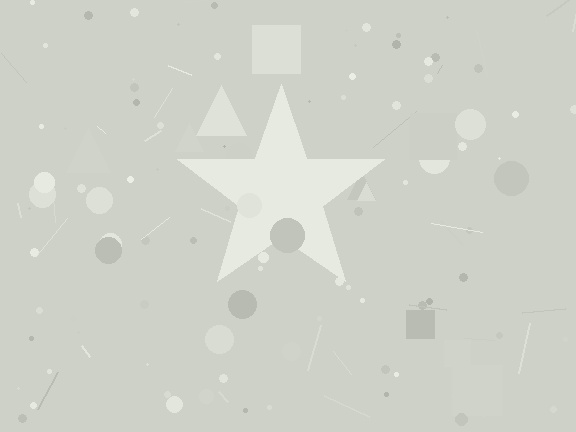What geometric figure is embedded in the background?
A star is embedded in the background.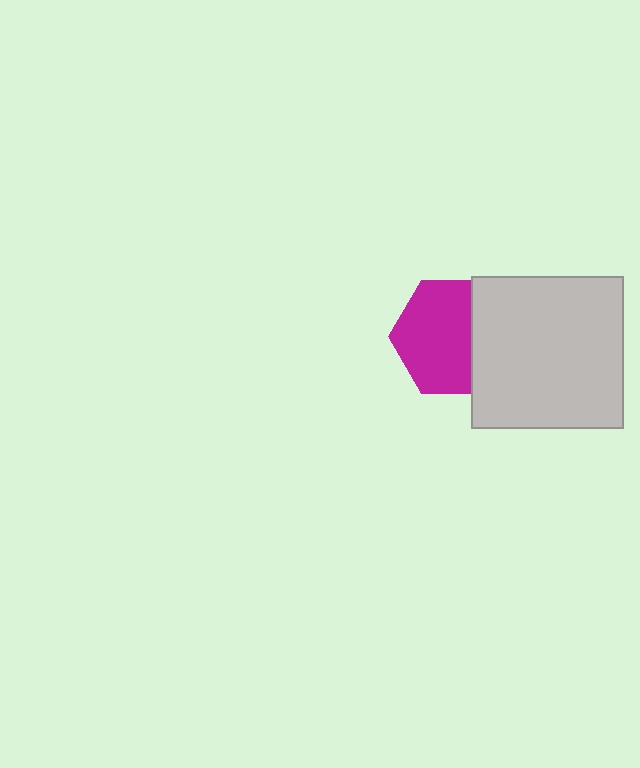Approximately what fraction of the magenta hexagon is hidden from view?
Roughly 32% of the magenta hexagon is hidden behind the light gray square.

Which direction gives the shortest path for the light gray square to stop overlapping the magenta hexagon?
Moving right gives the shortest separation.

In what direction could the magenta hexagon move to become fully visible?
The magenta hexagon could move left. That would shift it out from behind the light gray square entirely.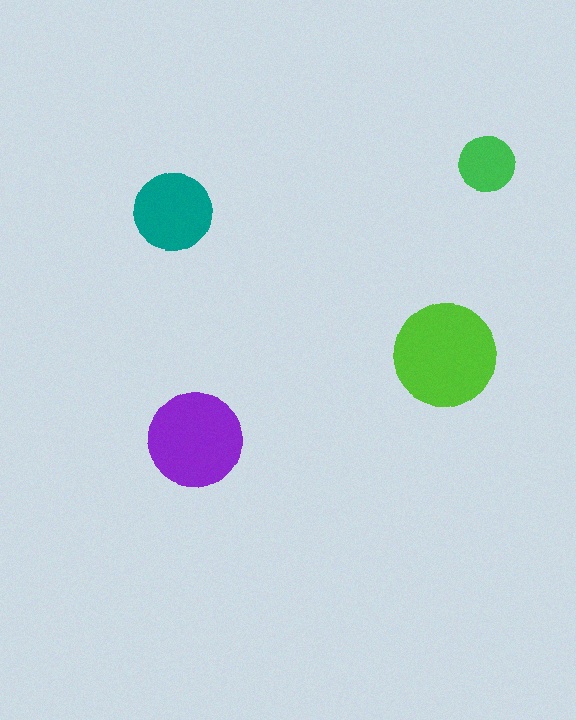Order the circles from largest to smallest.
the lime one, the purple one, the teal one, the green one.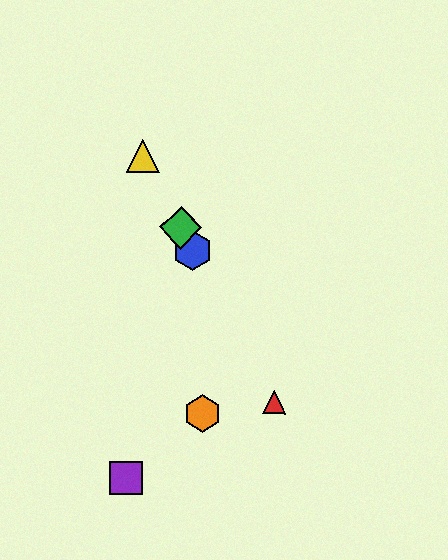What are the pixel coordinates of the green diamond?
The green diamond is at (181, 228).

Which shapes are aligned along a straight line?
The red triangle, the blue hexagon, the green diamond, the yellow triangle are aligned along a straight line.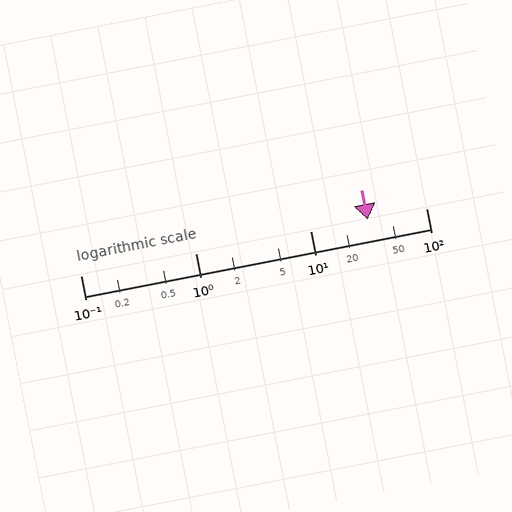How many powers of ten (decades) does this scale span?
The scale spans 3 decades, from 0.1 to 100.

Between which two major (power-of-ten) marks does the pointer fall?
The pointer is between 10 and 100.